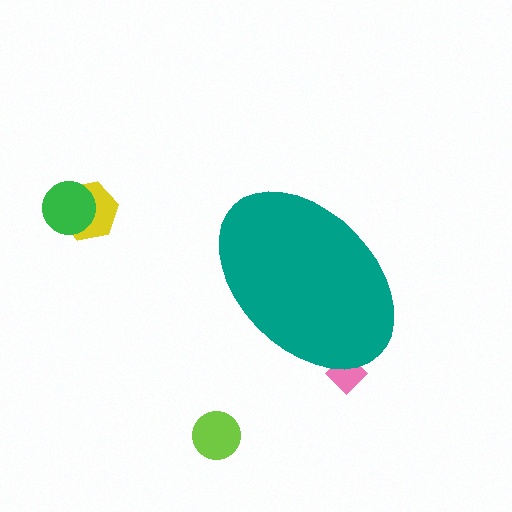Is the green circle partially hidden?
No, the green circle is fully visible.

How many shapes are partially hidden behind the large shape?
1 shape is partially hidden.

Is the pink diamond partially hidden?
Yes, the pink diamond is partially hidden behind the teal ellipse.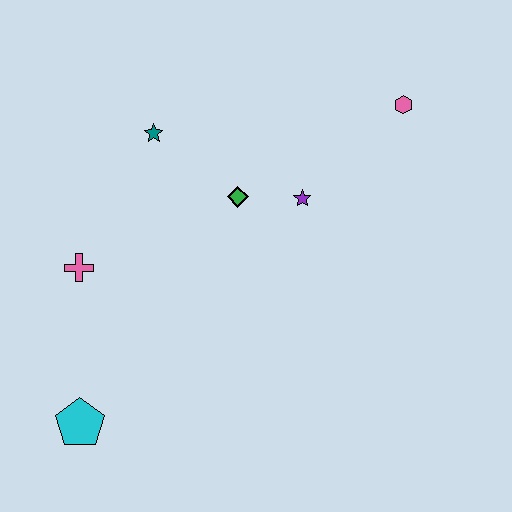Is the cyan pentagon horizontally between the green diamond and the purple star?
No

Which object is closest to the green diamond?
The purple star is closest to the green diamond.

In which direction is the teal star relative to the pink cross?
The teal star is above the pink cross.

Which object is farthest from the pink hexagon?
The cyan pentagon is farthest from the pink hexagon.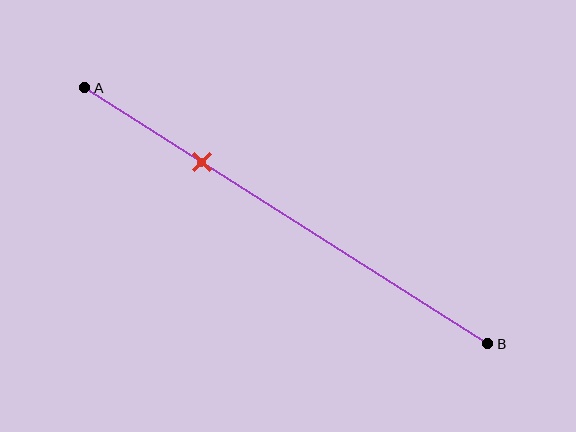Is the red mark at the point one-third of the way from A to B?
No, the mark is at about 30% from A, not at the 33% one-third point.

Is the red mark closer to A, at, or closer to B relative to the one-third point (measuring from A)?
The red mark is closer to point A than the one-third point of segment AB.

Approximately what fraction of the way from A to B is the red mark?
The red mark is approximately 30% of the way from A to B.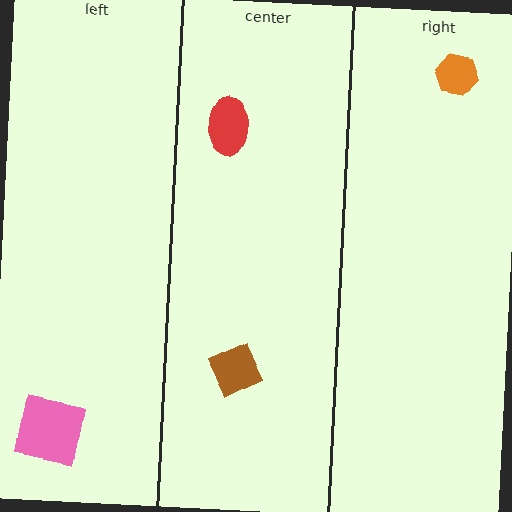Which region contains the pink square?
The left region.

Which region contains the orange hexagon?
The right region.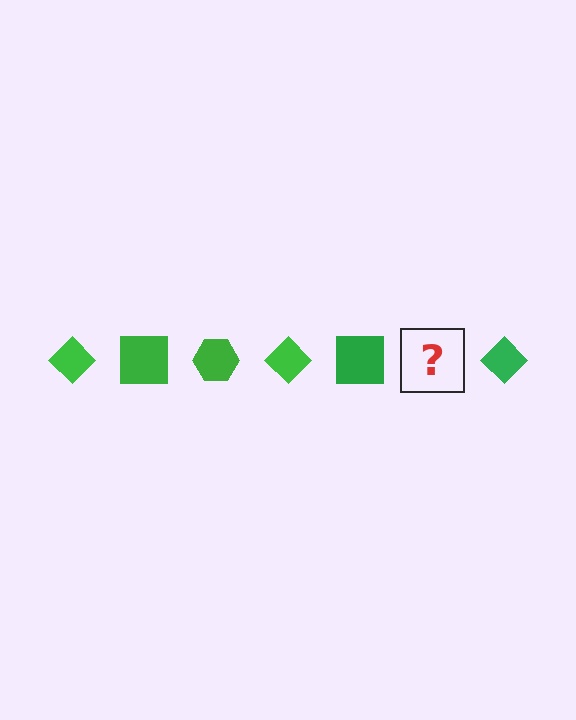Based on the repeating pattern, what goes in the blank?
The blank should be a green hexagon.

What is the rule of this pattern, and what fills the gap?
The rule is that the pattern cycles through diamond, square, hexagon shapes in green. The gap should be filled with a green hexagon.